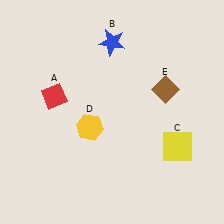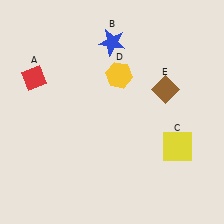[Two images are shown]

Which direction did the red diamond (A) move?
The red diamond (A) moved left.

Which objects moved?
The objects that moved are: the red diamond (A), the yellow hexagon (D).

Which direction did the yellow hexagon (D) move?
The yellow hexagon (D) moved up.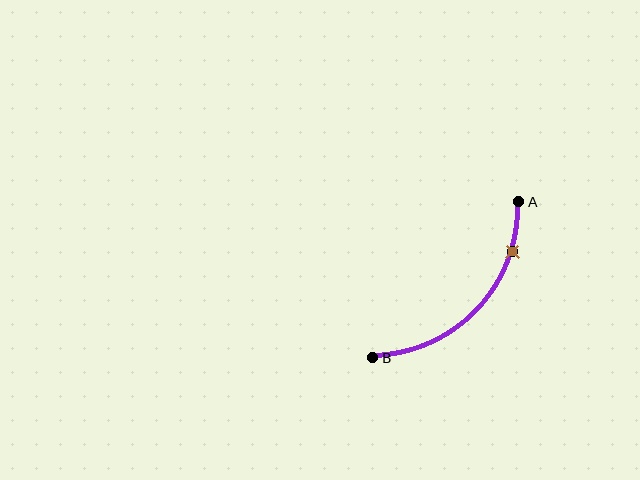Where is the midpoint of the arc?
The arc midpoint is the point on the curve farthest from the straight line joining A and B. It sits below and to the right of that line.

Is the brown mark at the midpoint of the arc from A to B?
No. The brown mark lies on the arc but is closer to endpoint A. The arc midpoint would be at the point on the curve equidistant along the arc from both A and B.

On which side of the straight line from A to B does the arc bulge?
The arc bulges below and to the right of the straight line connecting A and B.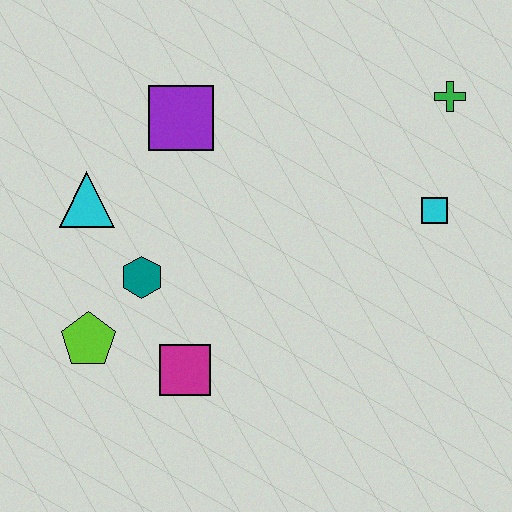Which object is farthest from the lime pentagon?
The green cross is farthest from the lime pentagon.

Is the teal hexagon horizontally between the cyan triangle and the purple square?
Yes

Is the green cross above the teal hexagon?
Yes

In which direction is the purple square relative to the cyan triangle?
The purple square is to the right of the cyan triangle.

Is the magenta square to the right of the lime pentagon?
Yes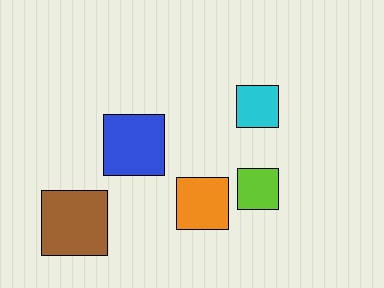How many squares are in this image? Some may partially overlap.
There are 5 squares.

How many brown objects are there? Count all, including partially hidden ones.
There is 1 brown object.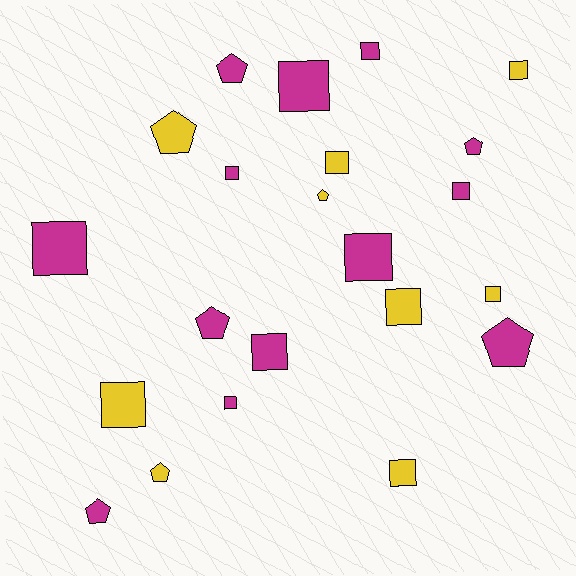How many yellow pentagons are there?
There are 3 yellow pentagons.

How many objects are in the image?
There are 22 objects.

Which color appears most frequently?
Magenta, with 13 objects.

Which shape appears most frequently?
Square, with 14 objects.